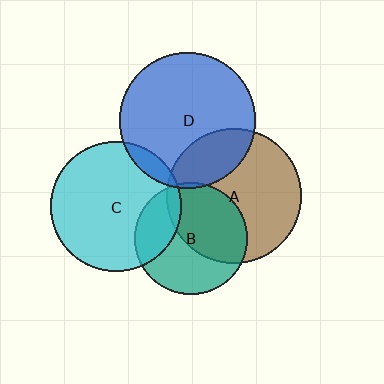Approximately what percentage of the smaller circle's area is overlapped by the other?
Approximately 10%.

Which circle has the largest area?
Circle D (blue).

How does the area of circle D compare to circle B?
Approximately 1.5 times.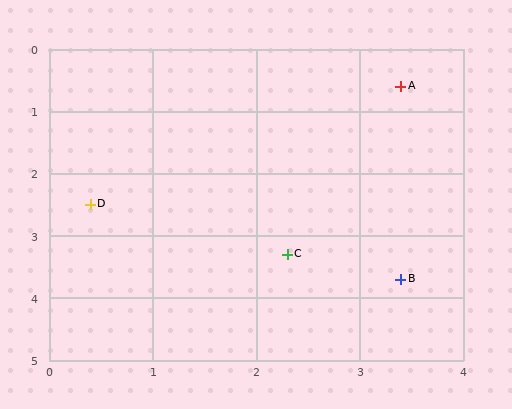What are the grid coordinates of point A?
Point A is at approximately (3.4, 0.6).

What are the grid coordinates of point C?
Point C is at approximately (2.3, 3.3).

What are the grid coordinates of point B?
Point B is at approximately (3.4, 3.7).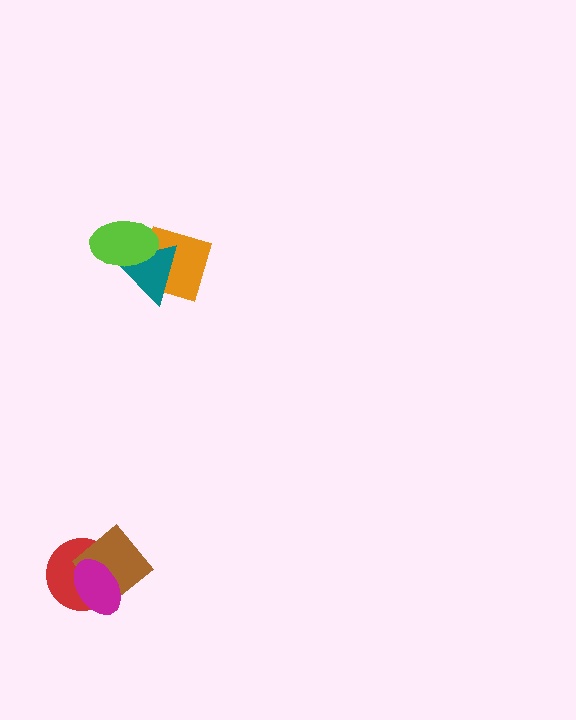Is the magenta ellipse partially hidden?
No, no other shape covers it.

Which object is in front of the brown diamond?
The magenta ellipse is in front of the brown diamond.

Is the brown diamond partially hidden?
Yes, it is partially covered by another shape.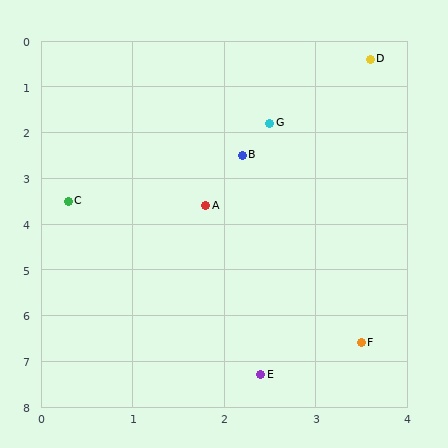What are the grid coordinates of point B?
Point B is at approximately (2.2, 2.5).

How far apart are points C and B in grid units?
Points C and B are about 2.1 grid units apart.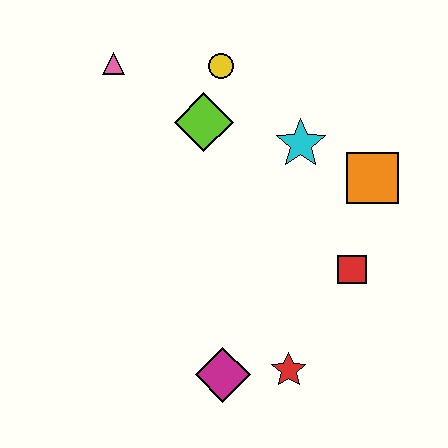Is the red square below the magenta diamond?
No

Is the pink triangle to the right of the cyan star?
No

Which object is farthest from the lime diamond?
The red star is farthest from the lime diamond.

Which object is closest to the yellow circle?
The lime diamond is closest to the yellow circle.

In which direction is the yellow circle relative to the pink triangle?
The yellow circle is to the right of the pink triangle.